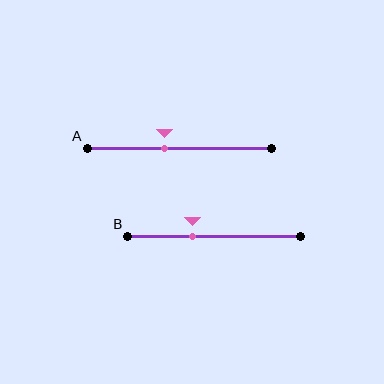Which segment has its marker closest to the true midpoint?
Segment A has its marker closest to the true midpoint.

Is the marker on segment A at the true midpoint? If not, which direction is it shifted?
No, the marker on segment A is shifted to the left by about 8% of the segment length.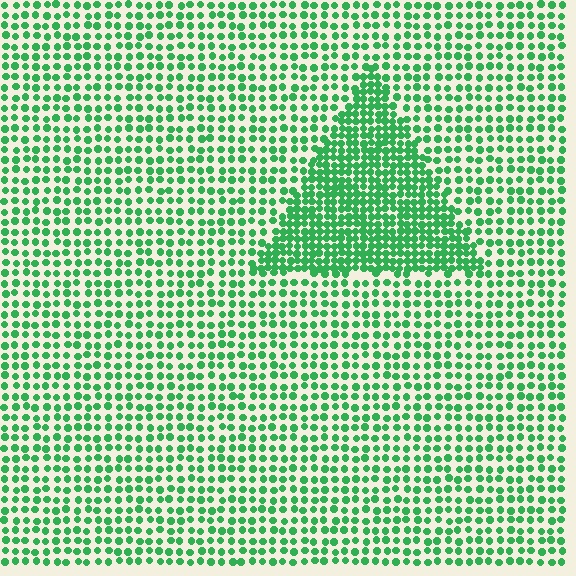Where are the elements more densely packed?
The elements are more densely packed inside the triangle boundary.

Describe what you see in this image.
The image contains small green elements arranged at two different densities. A triangle-shaped region is visible where the elements are more densely packed than the surrounding area.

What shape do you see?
I see a triangle.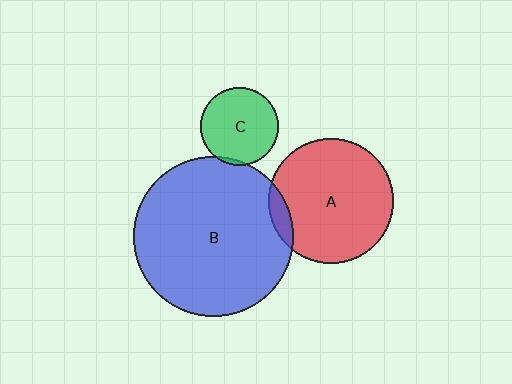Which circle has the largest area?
Circle B (blue).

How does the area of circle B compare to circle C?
Approximately 4.2 times.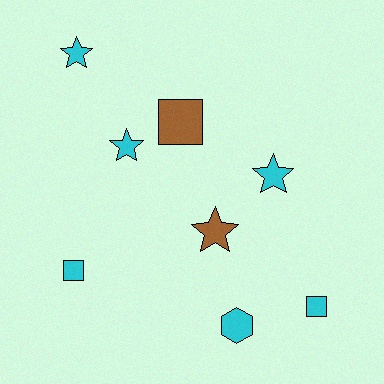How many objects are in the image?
There are 8 objects.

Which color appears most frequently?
Cyan, with 6 objects.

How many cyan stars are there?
There are 3 cyan stars.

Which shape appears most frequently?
Star, with 4 objects.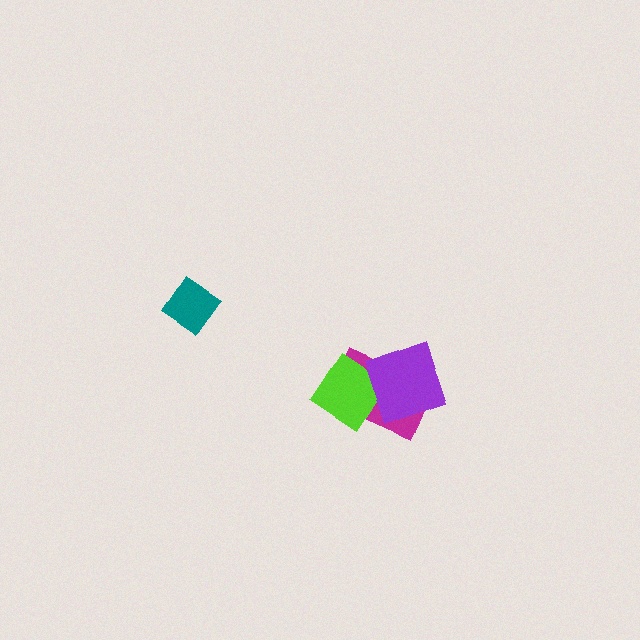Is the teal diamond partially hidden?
No, no other shape covers it.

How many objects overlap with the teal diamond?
0 objects overlap with the teal diamond.